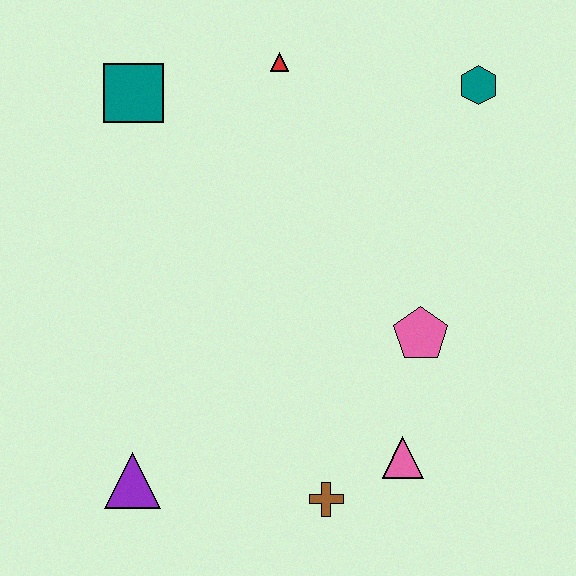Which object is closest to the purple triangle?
The brown cross is closest to the purple triangle.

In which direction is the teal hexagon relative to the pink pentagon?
The teal hexagon is above the pink pentagon.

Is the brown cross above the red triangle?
No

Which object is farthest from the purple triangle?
The teal hexagon is farthest from the purple triangle.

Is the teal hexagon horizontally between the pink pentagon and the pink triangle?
No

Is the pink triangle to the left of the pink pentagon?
Yes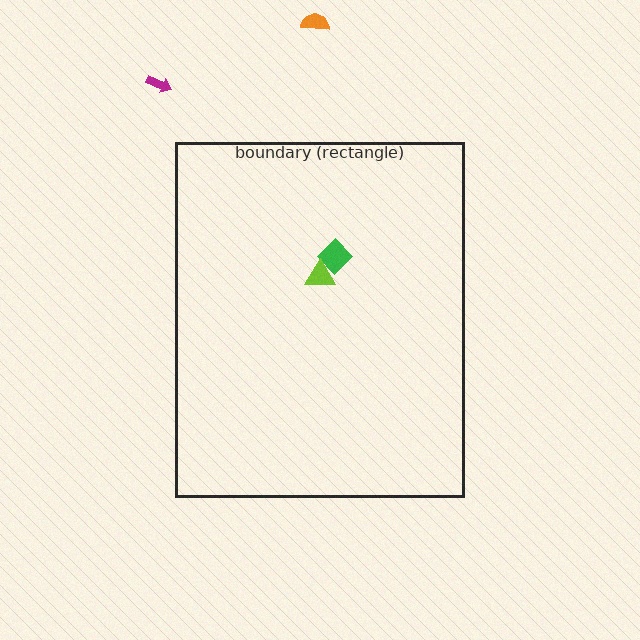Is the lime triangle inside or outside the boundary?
Inside.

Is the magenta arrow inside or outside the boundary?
Outside.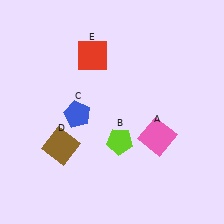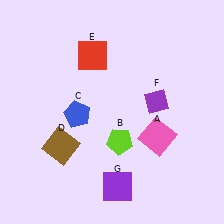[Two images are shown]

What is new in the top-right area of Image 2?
A purple diamond (F) was added in the top-right area of Image 2.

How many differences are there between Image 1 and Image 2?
There are 2 differences between the two images.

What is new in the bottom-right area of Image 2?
A purple square (G) was added in the bottom-right area of Image 2.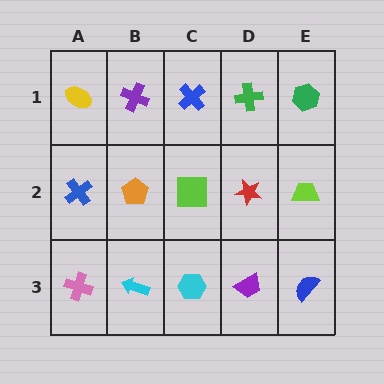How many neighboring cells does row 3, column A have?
2.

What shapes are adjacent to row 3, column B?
An orange pentagon (row 2, column B), a pink cross (row 3, column A), a cyan hexagon (row 3, column C).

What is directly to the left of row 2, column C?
An orange pentagon.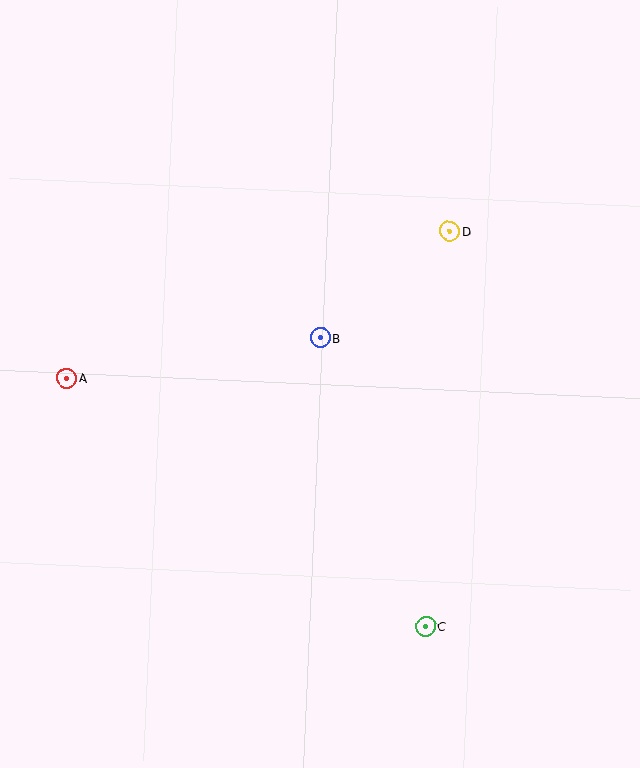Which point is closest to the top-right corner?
Point D is closest to the top-right corner.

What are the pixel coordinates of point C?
Point C is at (425, 626).